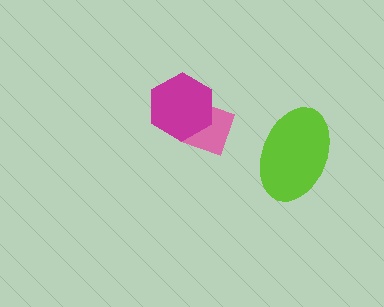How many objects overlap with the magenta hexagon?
1 object overlaps with the magenta hexagon.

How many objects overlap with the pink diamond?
1 object overlaps with the pink diamond.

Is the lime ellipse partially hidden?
No, no other shape covers it.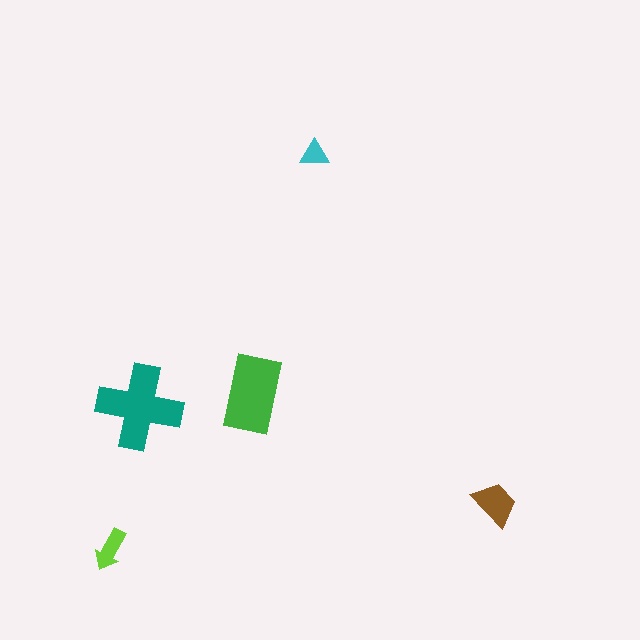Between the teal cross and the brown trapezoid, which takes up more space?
The teal cross.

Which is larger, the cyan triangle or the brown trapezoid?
The brown trapezoid.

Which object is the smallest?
The cyan triangle.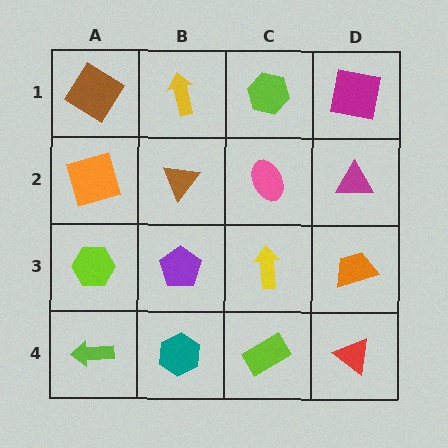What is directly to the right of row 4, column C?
A red triangle.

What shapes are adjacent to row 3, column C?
A pink ellipse (row 2, column C), a lime rectangle (row 4, column C), a purple pentagon (row 3, column B), an orange trapezoid (row 3, column D).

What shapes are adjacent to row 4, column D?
An orange trapezoid (row 3, column D), a lime rectangle (row 4, column C).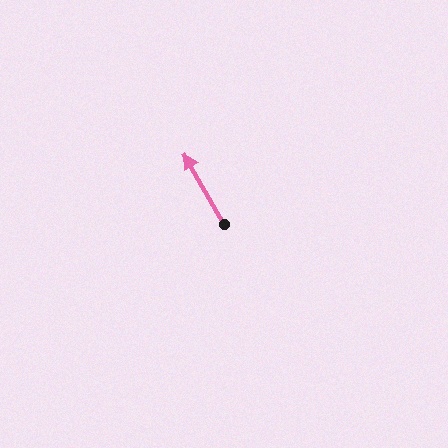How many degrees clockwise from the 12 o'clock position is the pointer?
Approximately 330 degrees.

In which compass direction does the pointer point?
Northwest.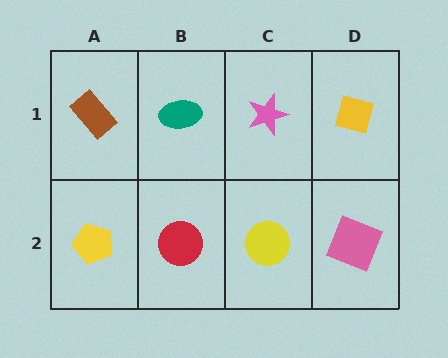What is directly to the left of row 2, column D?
A yellow circle.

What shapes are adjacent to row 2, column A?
A brown rectangle (row 1, column A), a red circle (row 2, column B).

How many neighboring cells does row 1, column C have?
3.